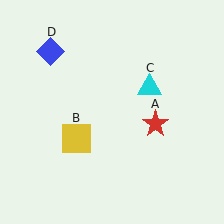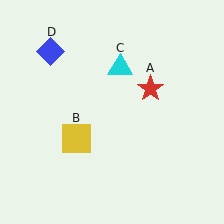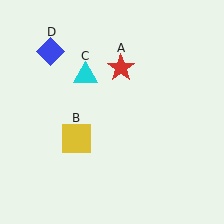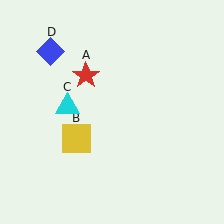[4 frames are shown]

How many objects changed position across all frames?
2 objects changed position: red star (object A), cyan triangle (object C).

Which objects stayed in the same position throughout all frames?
Yellow square (object B) and blue diamond (object D) remained stationary.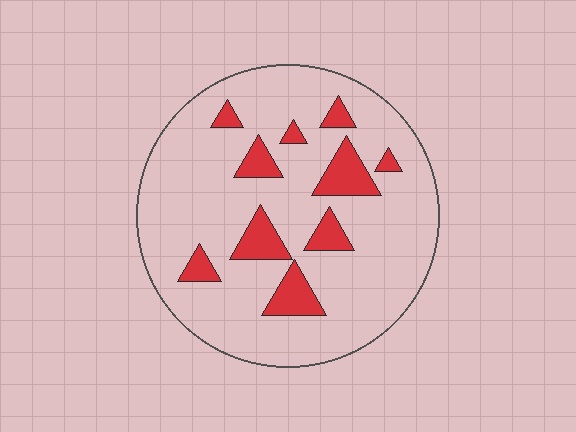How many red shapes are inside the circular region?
10.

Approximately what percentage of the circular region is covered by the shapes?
Approximately 15%.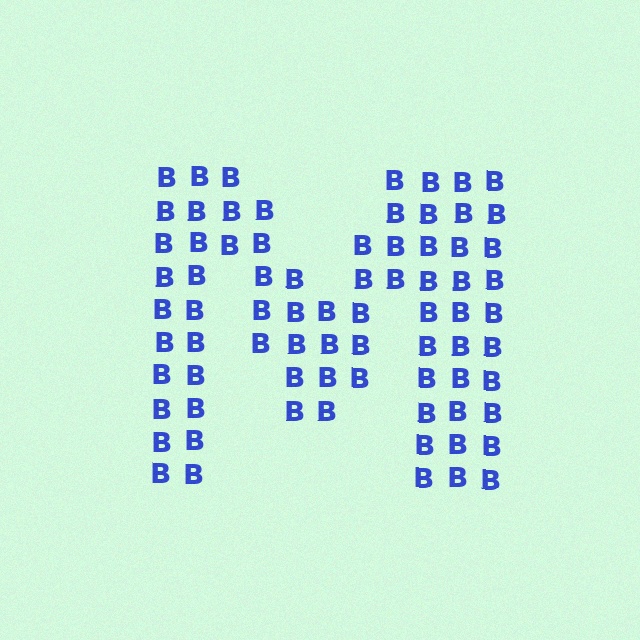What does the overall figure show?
The overall figure shows the letter M.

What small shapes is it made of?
It is made of small letter B's.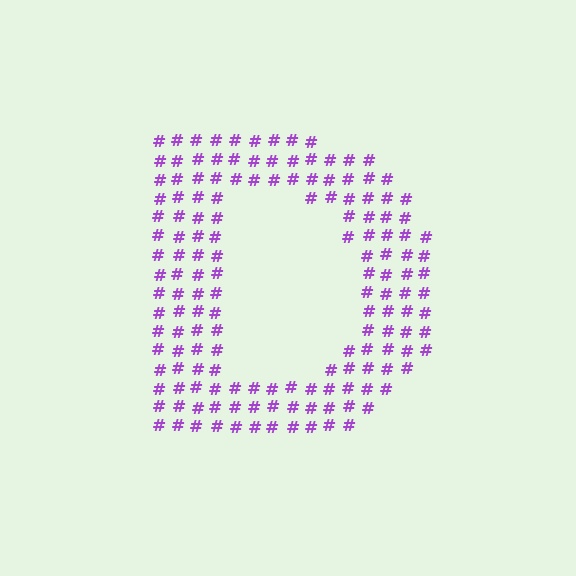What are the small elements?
The small elements are hash symbols.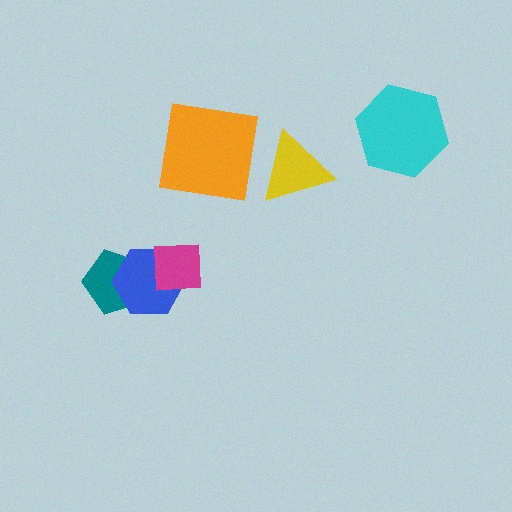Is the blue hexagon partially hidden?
Yes, it is partially covered by another shape.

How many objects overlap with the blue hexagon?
2 objects overlap with the blue hexagon.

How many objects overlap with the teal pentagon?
1 object overlaps with the teal pentagon.